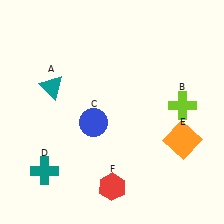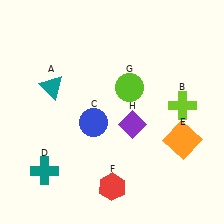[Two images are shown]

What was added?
A lime circle (G), a purple diamond (H) were added in Image 2.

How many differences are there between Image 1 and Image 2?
There are 2 differences between the two images.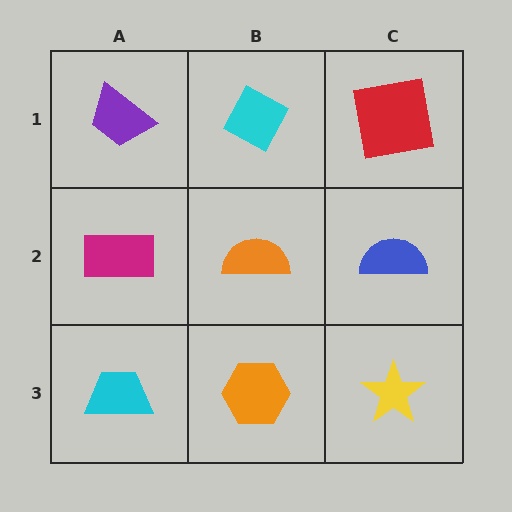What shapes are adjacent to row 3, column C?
A blue semicircle (row 2, column C), an orange hexagon (row 3, column B).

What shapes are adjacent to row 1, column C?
A blue semicircle (row 2, column C), a cyan diamond (row 1, column B).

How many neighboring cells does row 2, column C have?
3.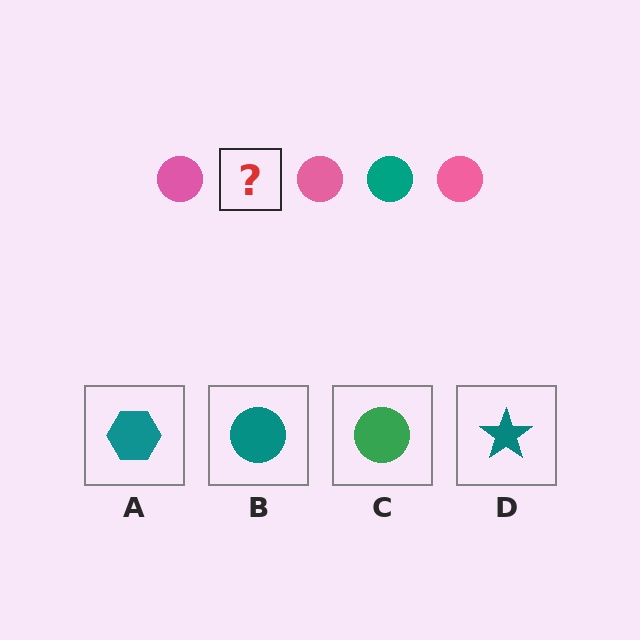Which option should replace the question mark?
Option B.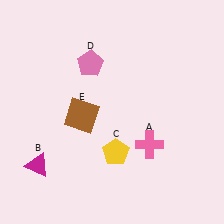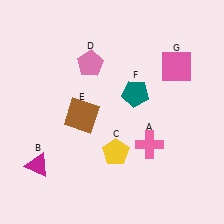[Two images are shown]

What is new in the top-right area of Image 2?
A pink square (G) was added in the top-right area of Image 2.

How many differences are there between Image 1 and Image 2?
There are 2 differences between the two images.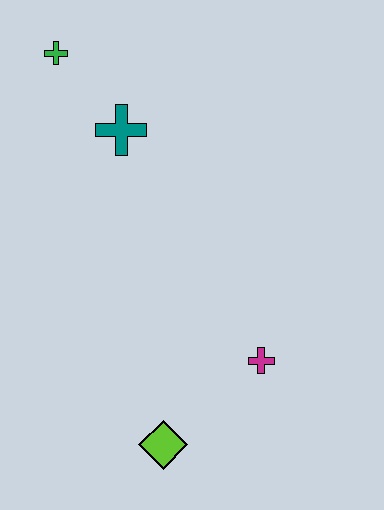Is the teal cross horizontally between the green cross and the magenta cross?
Yes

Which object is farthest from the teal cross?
The lime diamond is farthest from the teal cross.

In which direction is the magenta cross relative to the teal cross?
The magenta cross is below the teal cross.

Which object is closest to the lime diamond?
The magenta cross is closest to the lime diamond.